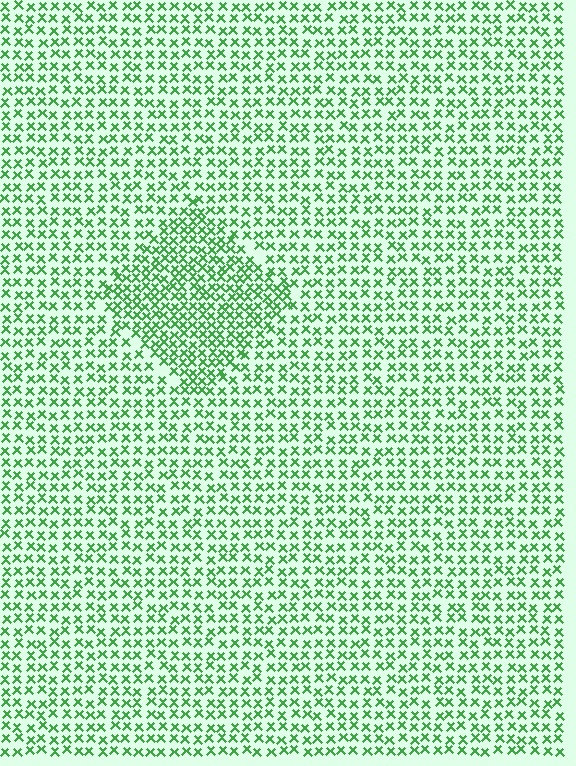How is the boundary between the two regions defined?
The boundary is defined by a change in element density (approximately 1.6x ratio). All elements are the same color, size, and shape.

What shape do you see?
I see a diamond.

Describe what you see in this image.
The image contains small green elements arranged at two different densities. A diamond-shaped region is visible where the elements are more densely packed than the surrounding area.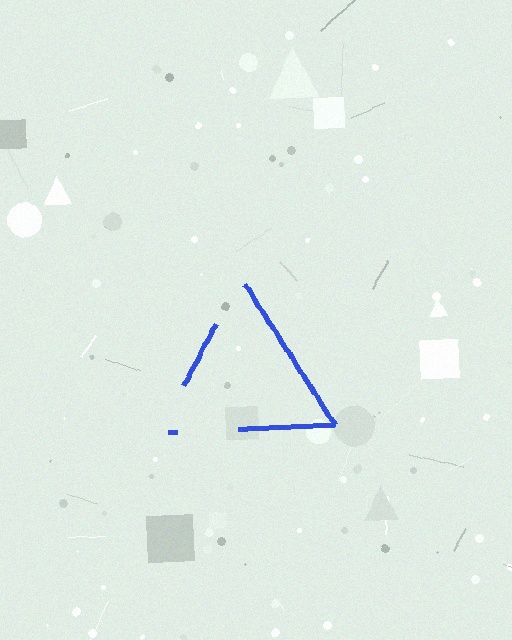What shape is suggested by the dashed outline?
The dashed outline suggests a triangle.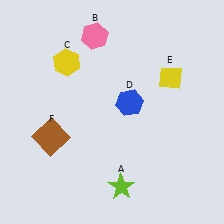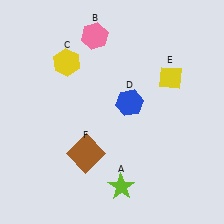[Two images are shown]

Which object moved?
The brown square (F) moved right.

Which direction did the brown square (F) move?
The brown square (F) moved right.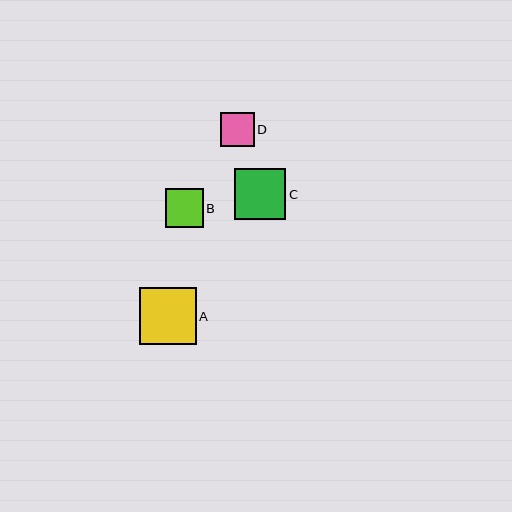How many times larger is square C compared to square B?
Square C is approximately 1.3 times the size of square B.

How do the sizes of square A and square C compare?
Square A and square C are approximately the same size.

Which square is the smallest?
Square D is the smallest with a size of approximately 34 pixels.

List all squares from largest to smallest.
From largest to smallest: A, C, B, D.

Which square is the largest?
Square A is the largest with a size of approximately 56 pixels.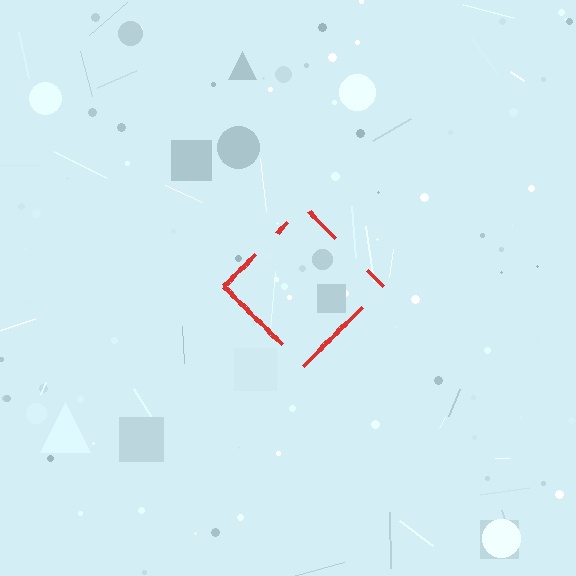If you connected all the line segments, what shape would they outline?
They would outline a diamond.